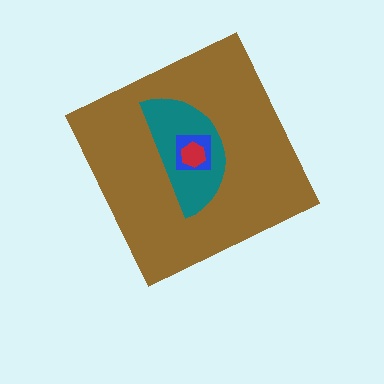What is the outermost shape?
The brown diamond.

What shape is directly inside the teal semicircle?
The blue square.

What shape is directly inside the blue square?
The red hexagon.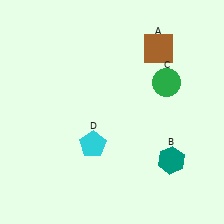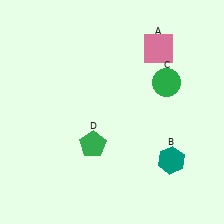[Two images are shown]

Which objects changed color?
A changed from brown to pink. D changed from cyan to green.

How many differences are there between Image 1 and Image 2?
There are 2 differences between the two images.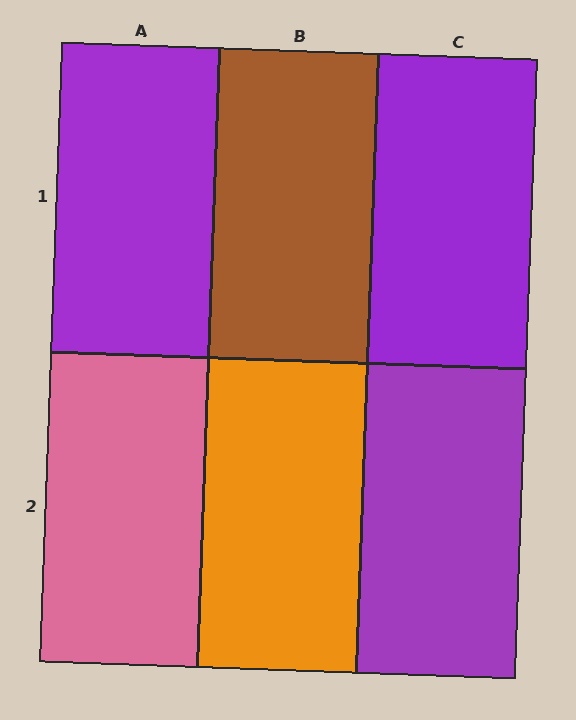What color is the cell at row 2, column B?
Orange.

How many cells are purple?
3 cells are purple.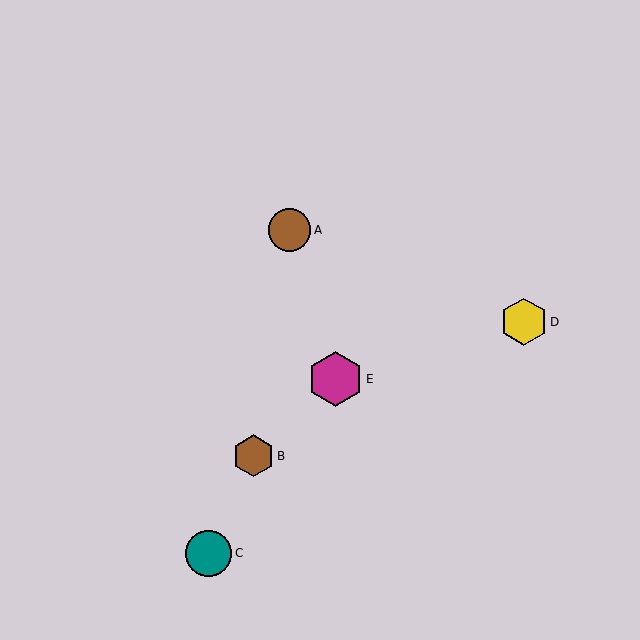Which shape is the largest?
The magenta hexagon (labeled E) is the largest.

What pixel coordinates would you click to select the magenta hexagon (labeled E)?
Click at (336, 379) to select the magenta hexagon E.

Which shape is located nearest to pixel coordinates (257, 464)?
The brown hexagon (labeled B) at (253, 456) is nearest to that location.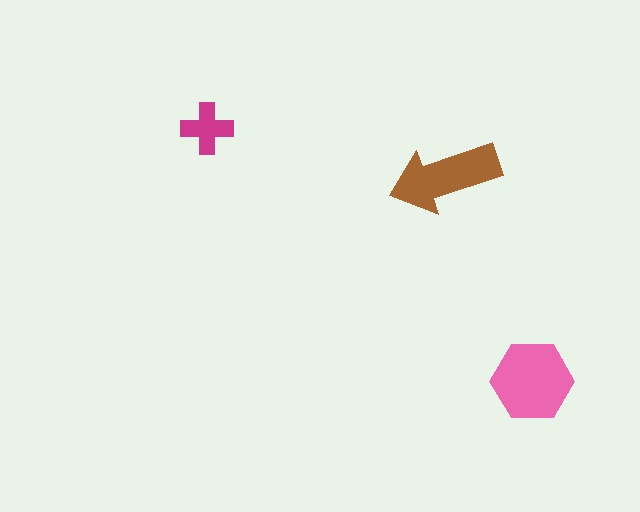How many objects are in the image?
There are 3 objects in the image.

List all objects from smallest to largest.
The magenta cross, the brown arrow, the pink hexagon.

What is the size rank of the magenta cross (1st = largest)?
3rd.